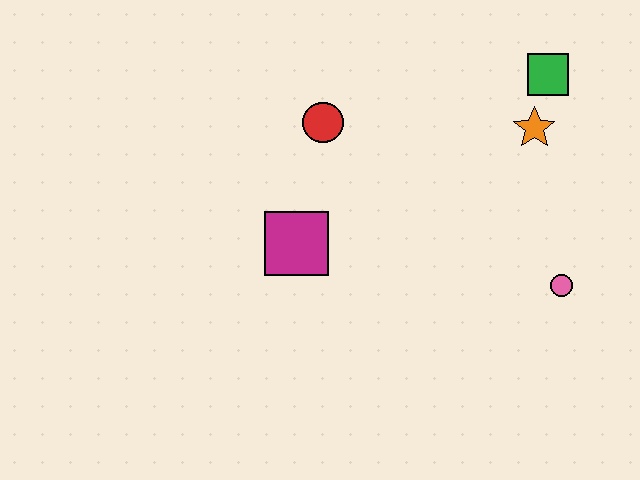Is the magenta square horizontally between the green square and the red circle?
No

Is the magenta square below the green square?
Yes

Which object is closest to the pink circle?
The orange star is closest to the pink circle.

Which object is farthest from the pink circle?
The red circle is farthest from the pink circle.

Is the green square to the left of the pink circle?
Yes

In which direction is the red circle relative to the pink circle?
The red circle is to the left of the pink circle.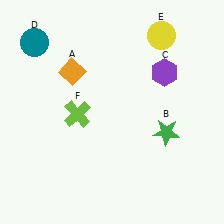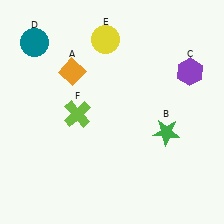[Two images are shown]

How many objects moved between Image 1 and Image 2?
2 objects moved between the two images.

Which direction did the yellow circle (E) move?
The yellow circle (E) moved left.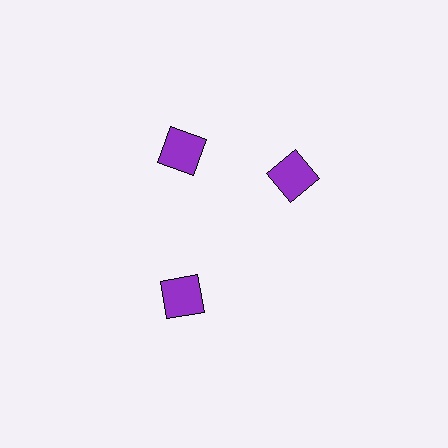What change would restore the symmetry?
The symmetry would be restored by rotating it back into even spacing with its neighbors so that all 3 squares sit at equal angles and equal distance from the center.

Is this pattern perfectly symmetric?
No. The 3 purple squares are arranged in a ring, but one element near the 3 o'clock position is rotated out of alignment along the ring, breaking the 3-fold rotational symmetry.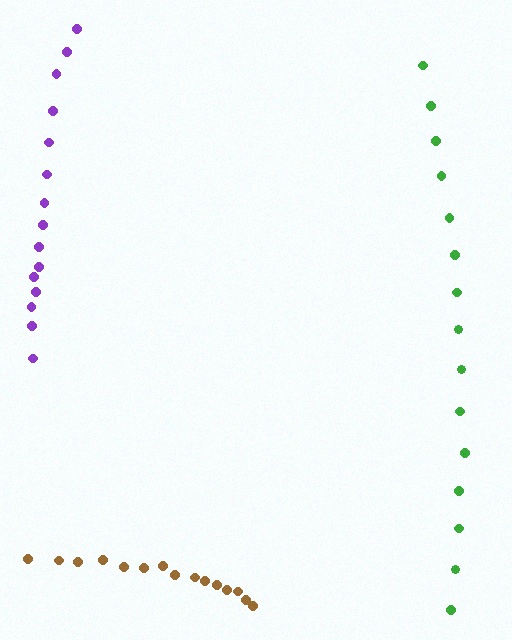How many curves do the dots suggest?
There are 3 distinct paths.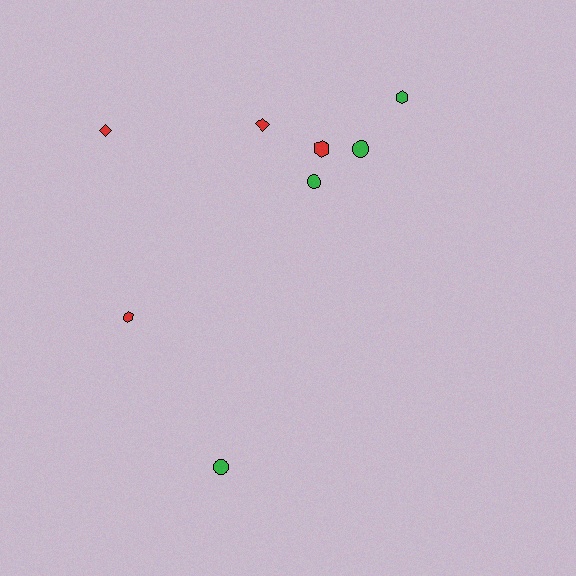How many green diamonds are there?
There are no green diamonds.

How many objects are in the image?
There are 8 objects.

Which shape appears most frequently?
Hexagon, with 3 objects.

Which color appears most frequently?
Green, with 4 objects.